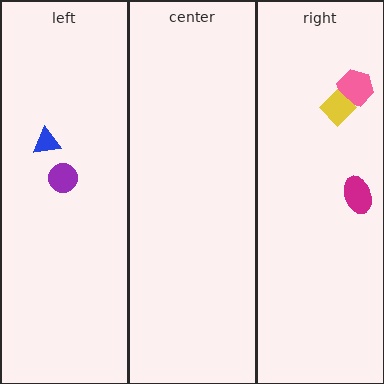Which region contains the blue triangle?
The left region.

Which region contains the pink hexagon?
The right region.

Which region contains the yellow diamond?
The right region.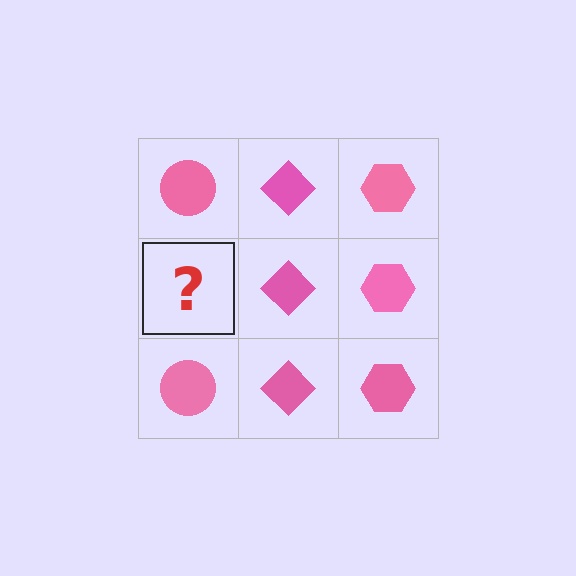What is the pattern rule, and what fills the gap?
The rule is that each column has a consistent shape. The gap should be filled with a pink circle.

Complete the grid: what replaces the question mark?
The question mark should be replaced with a pink circle.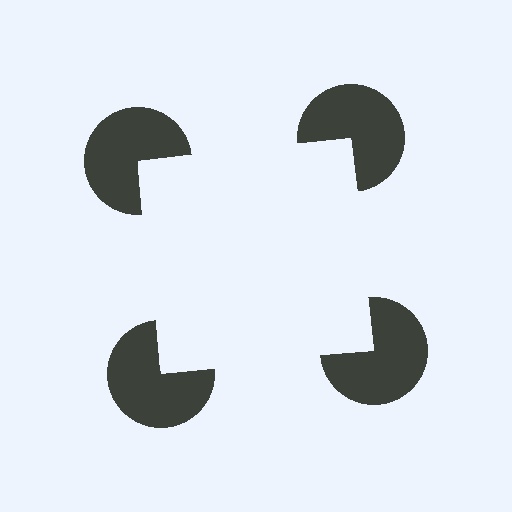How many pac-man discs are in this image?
There are 4 — one at each vertex of the illusory square.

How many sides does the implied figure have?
4 sides.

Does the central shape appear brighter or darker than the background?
It typically appears slightly brighter than the background, even though no actual brightness change is drawn.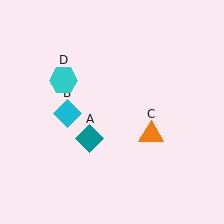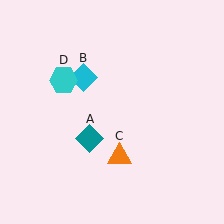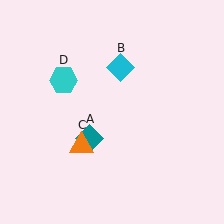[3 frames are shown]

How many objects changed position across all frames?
2 objects changed position: cyan diamond (object B), orange triangle (object C).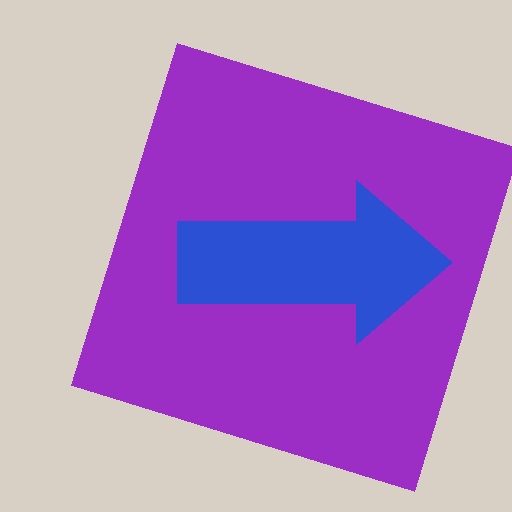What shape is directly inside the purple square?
The blue arrow.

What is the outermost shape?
The purple square.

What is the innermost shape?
The blue arrow.